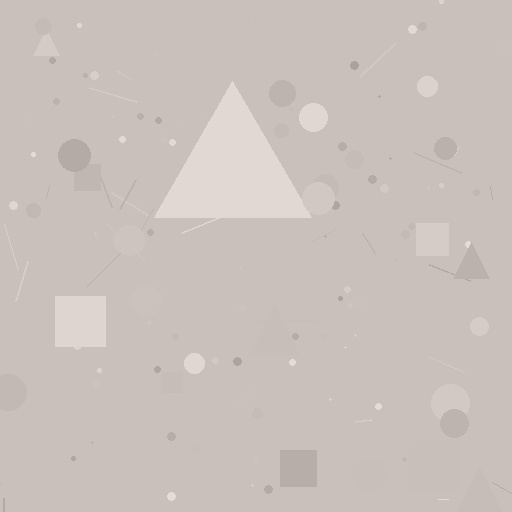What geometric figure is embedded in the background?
A triangle is embedded in the background.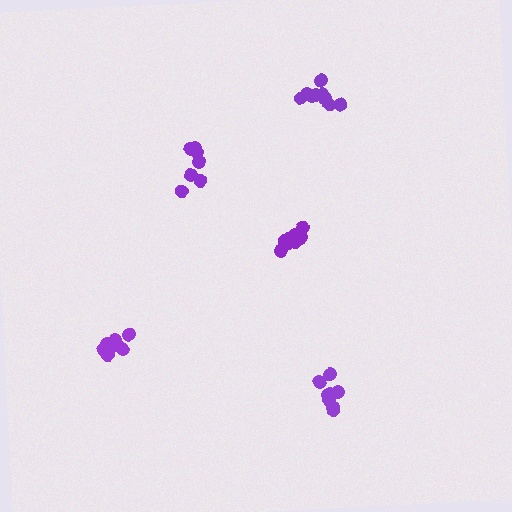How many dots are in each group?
Group 1: 8 dots, Group 2: 7 dots, Group 3: 9 dots, Group 4: 9 dots, Group 5: 10 dots (43 total).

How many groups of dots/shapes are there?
There are 5 groups.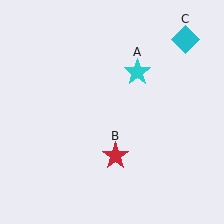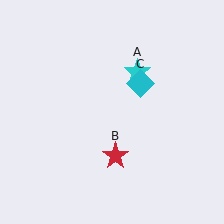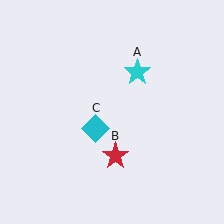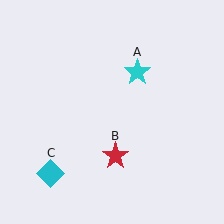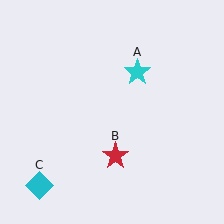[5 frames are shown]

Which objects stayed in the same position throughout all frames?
Cyan star (object A) and red star (object B) remained stationary.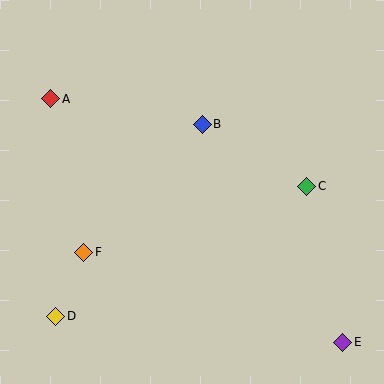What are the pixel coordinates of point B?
Point B is at (202, 124).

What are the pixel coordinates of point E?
Point E is at (343, 342).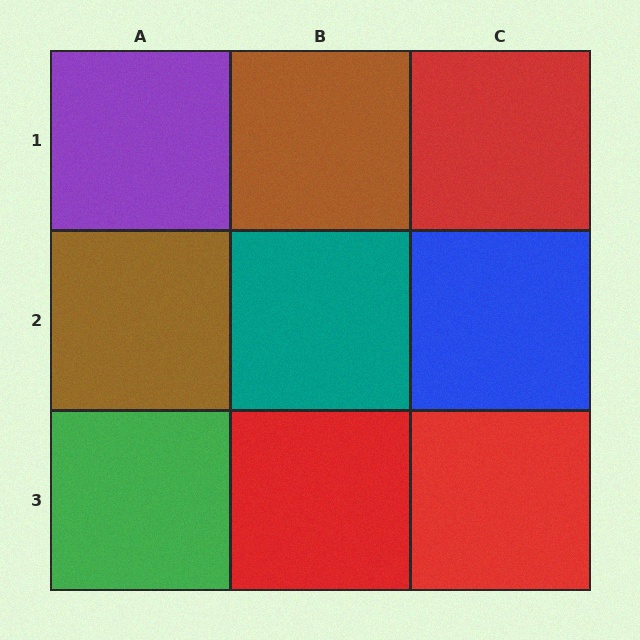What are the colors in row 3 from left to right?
Green, red, red.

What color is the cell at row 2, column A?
Brown.